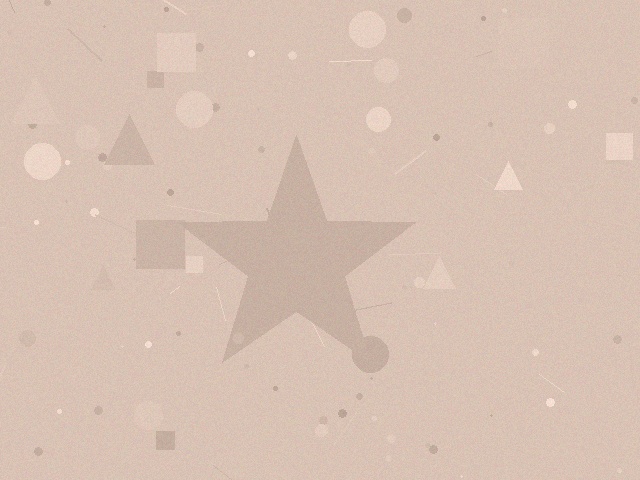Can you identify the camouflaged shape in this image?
The camouflaged shape is a star.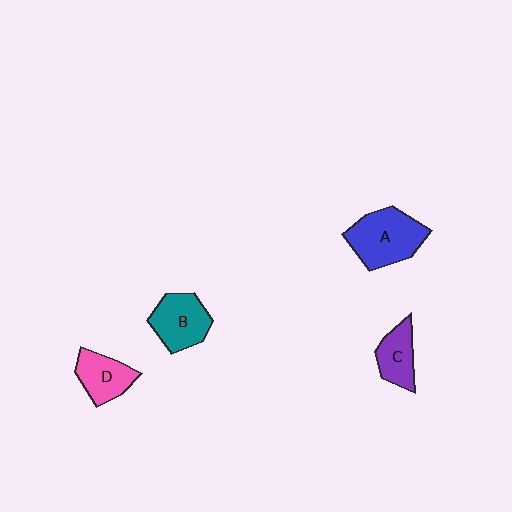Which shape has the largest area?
Shape A (blue).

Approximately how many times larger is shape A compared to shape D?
Approximately 1.5 times.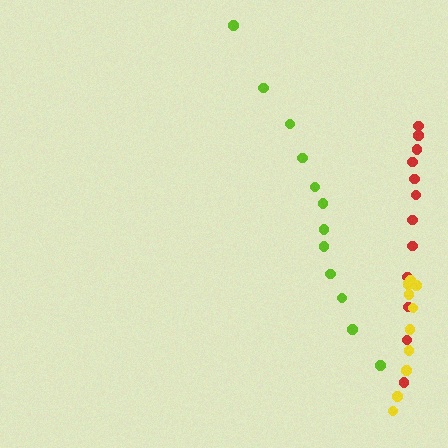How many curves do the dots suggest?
There are 3 distinct paths.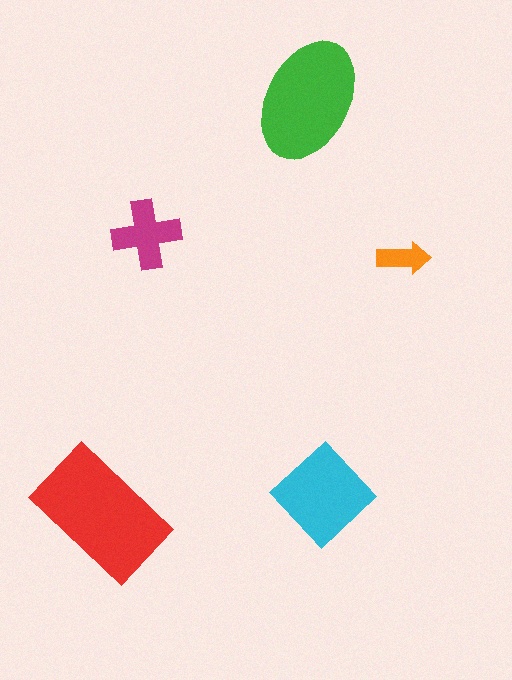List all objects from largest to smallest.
The red rectangle, the green ellipse, the cyan diamond, the magenta cross, the orange arrow.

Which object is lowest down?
The red rectangle is bottommost.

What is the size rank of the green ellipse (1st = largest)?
2nd.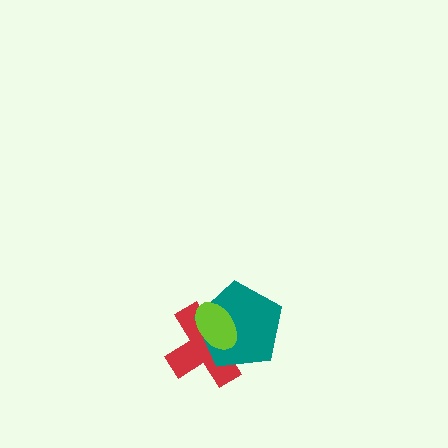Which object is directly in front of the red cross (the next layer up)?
The teal pentagon is directly in front of the red cross.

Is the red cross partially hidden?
Yes, it is partially covered by another shape.